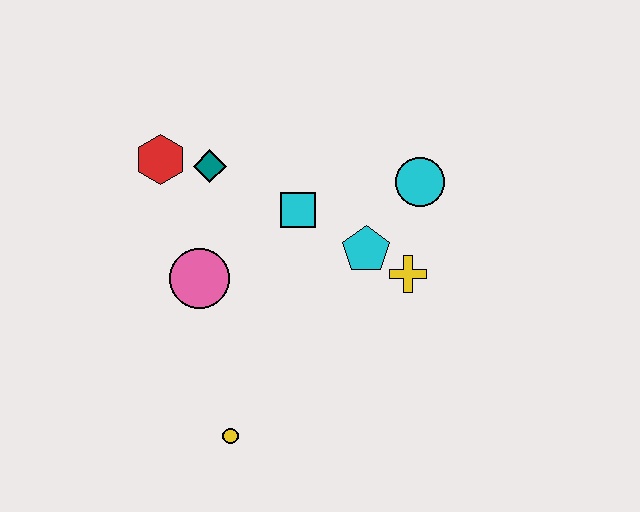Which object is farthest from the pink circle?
The cyan circle is farthest from the pink circle.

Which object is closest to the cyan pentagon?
The yellow cross is closest to the cyan pentagon.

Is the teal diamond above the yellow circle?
Yes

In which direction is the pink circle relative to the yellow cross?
The pink circle is to the left of the yellow cross.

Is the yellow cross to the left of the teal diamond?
No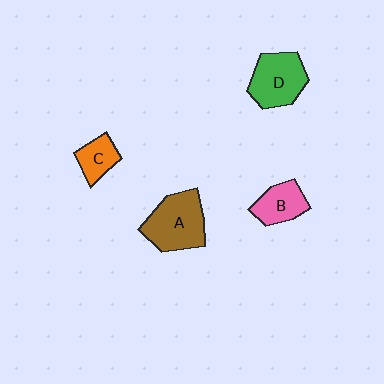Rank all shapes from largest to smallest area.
From largest to smallest: A (brown), D (green), B (pink), C (orange).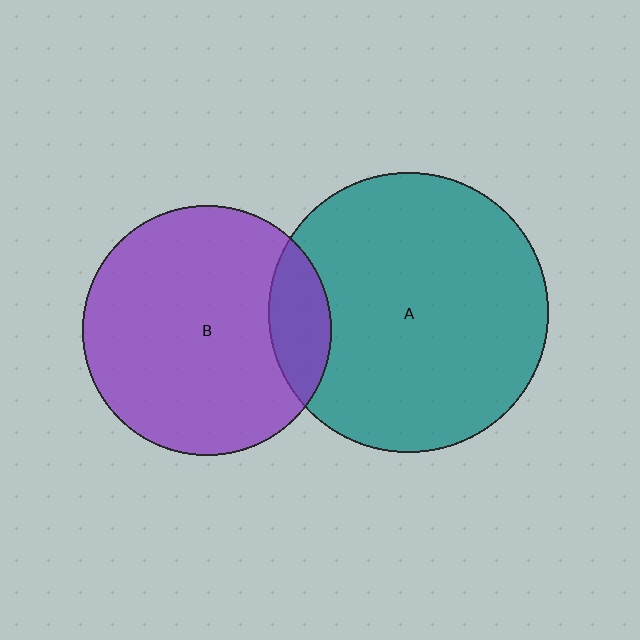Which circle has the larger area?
Circle A (teal).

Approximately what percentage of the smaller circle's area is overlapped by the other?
Approximately 15%.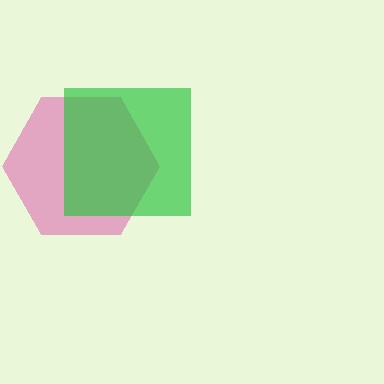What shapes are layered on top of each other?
The layered shapes are: a pink hexagon, a green square.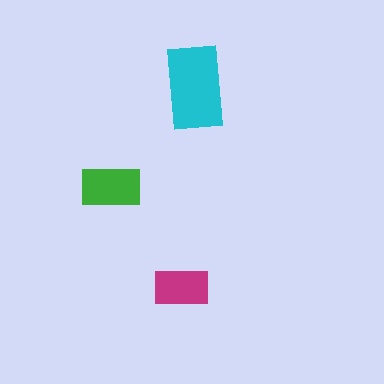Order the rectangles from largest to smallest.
the cyan one, the green one, the magenta one.